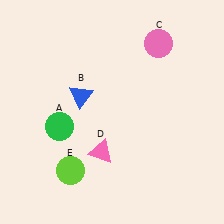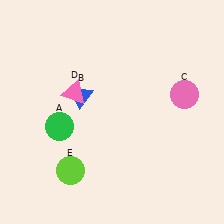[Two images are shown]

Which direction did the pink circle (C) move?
The pink circle (C) moved down.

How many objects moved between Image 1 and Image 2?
2 objects moved between the two images.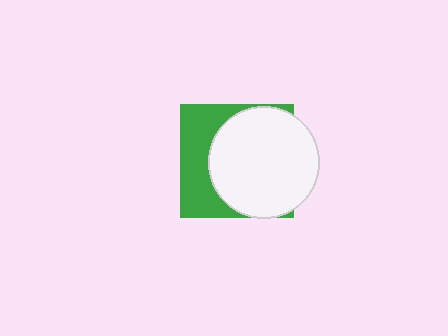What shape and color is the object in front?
The object in front is a white circle.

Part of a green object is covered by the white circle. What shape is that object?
It is a square.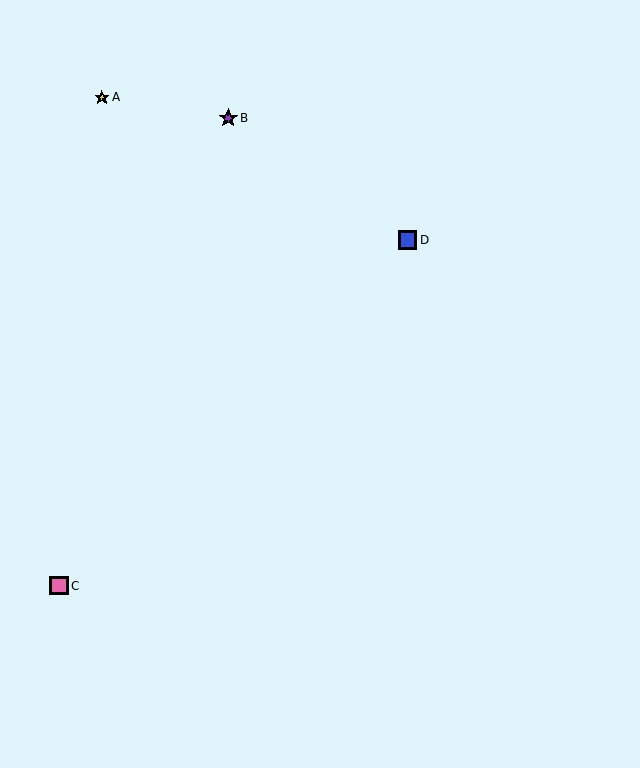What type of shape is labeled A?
Shape A is a yellow star.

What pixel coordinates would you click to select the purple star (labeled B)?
Click at (228, 118) to select the purple star B.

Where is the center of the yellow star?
The center of the yellow star is at (102, 97).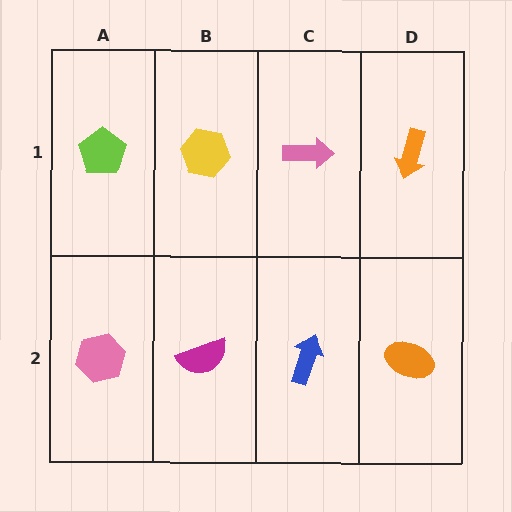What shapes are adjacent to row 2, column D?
An orange arrow (row 1, column D), a blue arrow (row 2, column C).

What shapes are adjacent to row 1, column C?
A blue arrow (row 2, column C), a yellow hexagon (row 1, column B), an orange arrow (row 1, column D).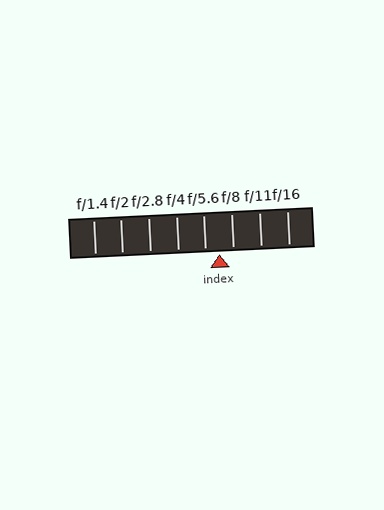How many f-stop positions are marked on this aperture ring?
There are 8 f-stop positions marked.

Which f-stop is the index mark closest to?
The index mark is closest to f/5.6.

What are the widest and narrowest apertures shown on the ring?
The widest aperture shown is f/1.4 and the narrowest is f/16.